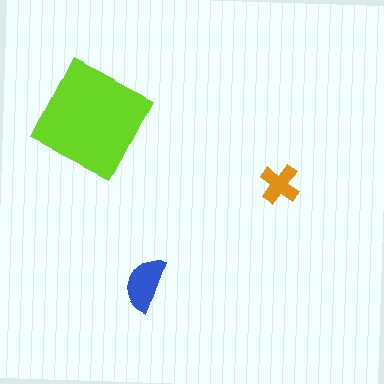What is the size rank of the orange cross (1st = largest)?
3rd.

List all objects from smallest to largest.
The orange cross, the blue semicircle, the lime diamond.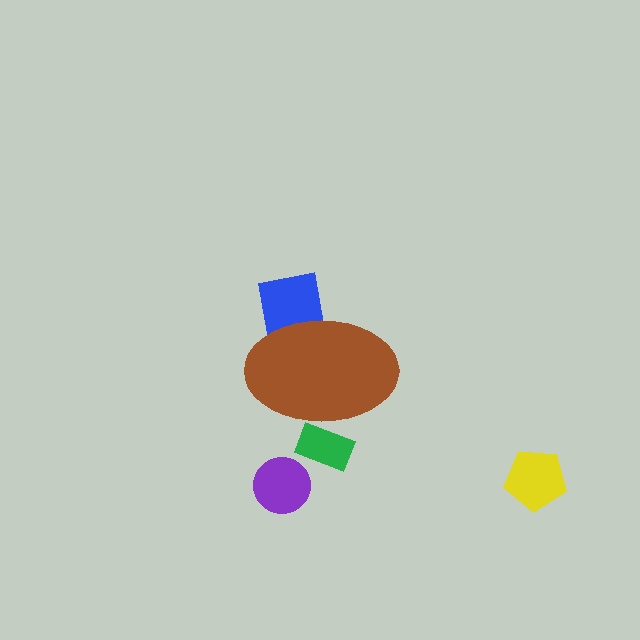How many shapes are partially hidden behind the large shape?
2 shapes are partially hidden.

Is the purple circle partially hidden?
No, the purple circle is fully visible.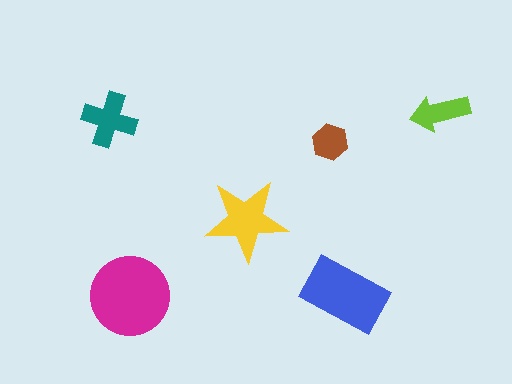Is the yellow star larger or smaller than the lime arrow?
Larger.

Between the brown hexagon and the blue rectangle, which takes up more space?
The blue rectangle.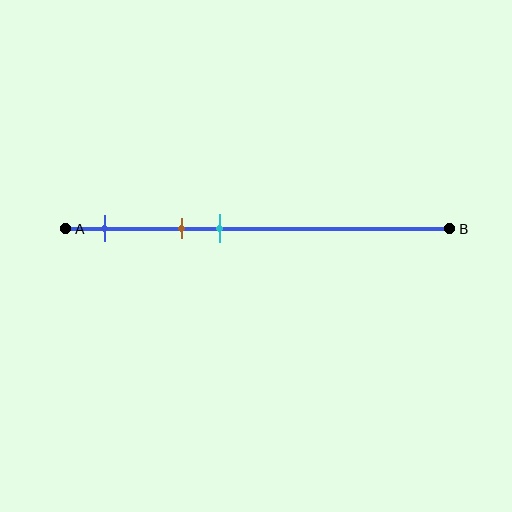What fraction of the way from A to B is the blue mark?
The blue mark is approximately 10% (0.1) of the way from A to B.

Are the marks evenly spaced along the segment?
Yes, the marks are approximately evenly spaced.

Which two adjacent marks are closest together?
The brown and cyan marks are the closest adjacent pair.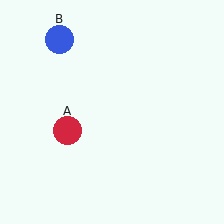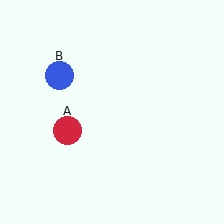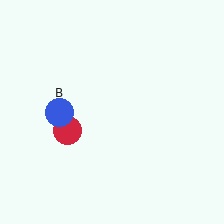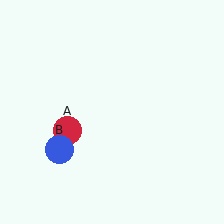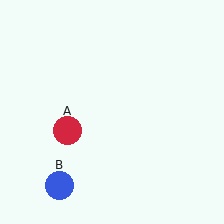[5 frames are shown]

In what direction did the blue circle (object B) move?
The blue circle (object B) moved down.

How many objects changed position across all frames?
1 object changed position: blue circle (object B).